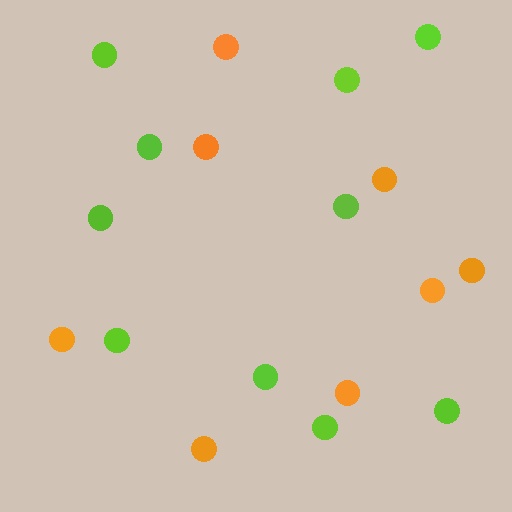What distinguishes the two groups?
There are 2 groups: one group of orange circles (8) and one group of lime circles (10).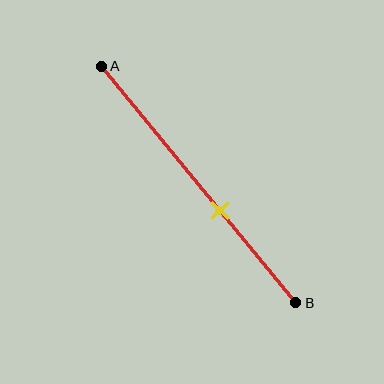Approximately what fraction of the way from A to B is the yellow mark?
The yellow mark is approximately 60% of the way from A to B.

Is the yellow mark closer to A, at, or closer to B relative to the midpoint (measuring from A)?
The yellow mark is closer to point B than the midpoint of segment AB.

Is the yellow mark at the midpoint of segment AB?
No, the mark is at about 60% from A, not at the 50% midpoint.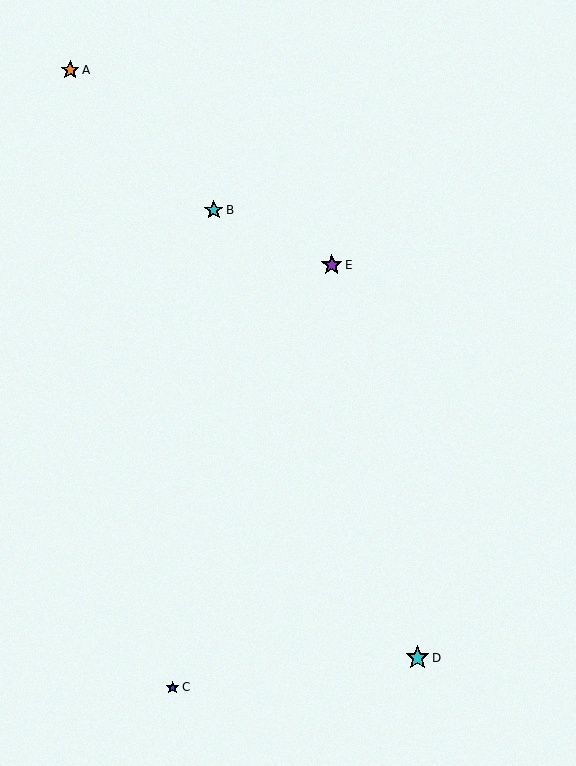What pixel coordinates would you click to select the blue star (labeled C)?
Click at (173, 687) to select the blue star C.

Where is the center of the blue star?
The center of the blue star is at (173, 687).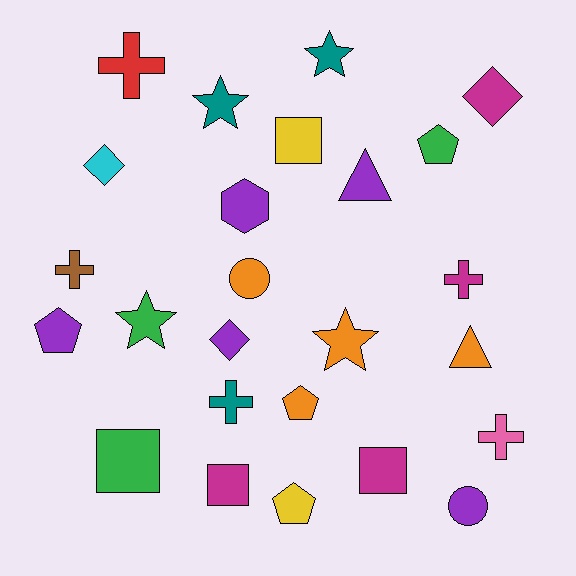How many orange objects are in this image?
There are 4 orange objects.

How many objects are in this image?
There are 25 objects.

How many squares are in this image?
There are 4 squares.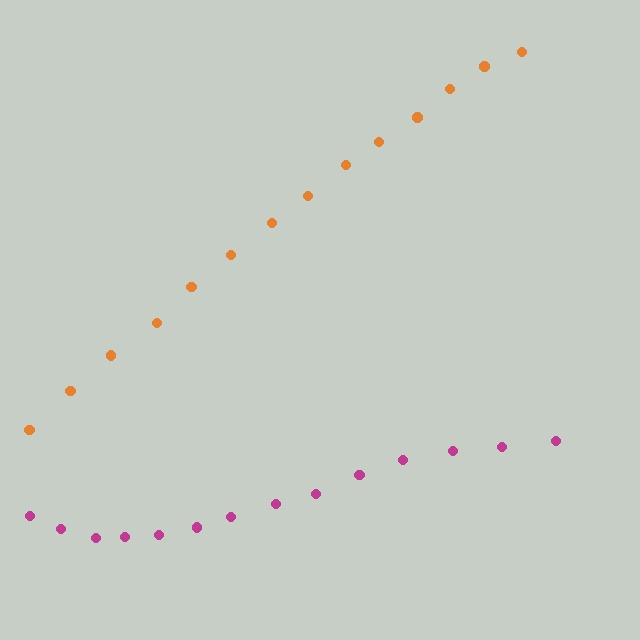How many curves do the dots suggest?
There are 2 distinct paths.